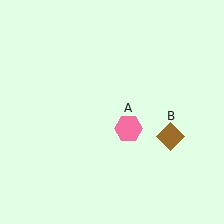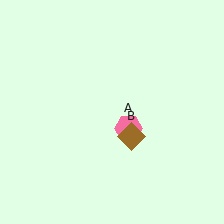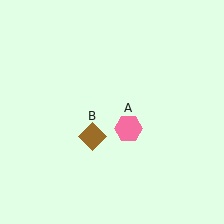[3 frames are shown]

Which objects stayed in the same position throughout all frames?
Pink hexagon (object A) remained stationary.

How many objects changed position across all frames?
1 object changed position: brown diamond (object B).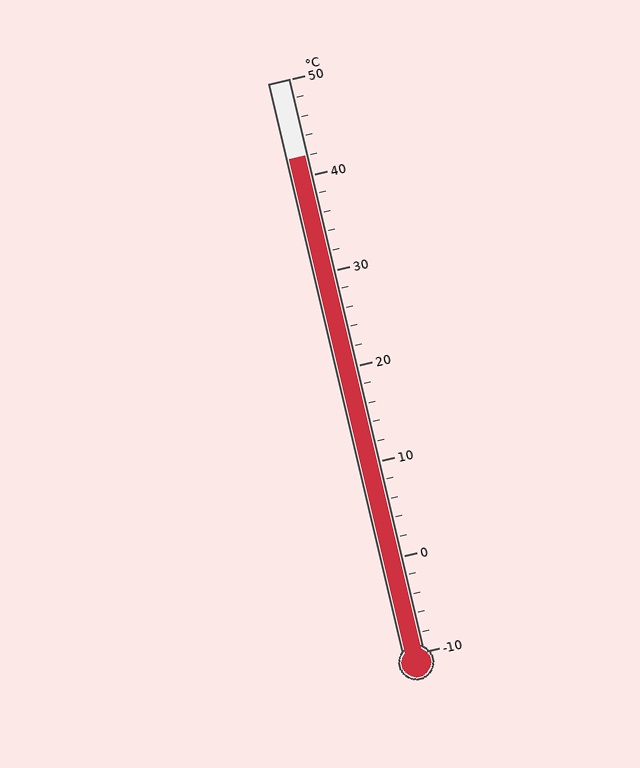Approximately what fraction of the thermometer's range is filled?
The thermometer is filled to approximately 85% of its range.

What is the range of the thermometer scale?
The thermometer scale ranges from -10°C to 50°C.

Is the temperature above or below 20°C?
The temperature is above 20°C.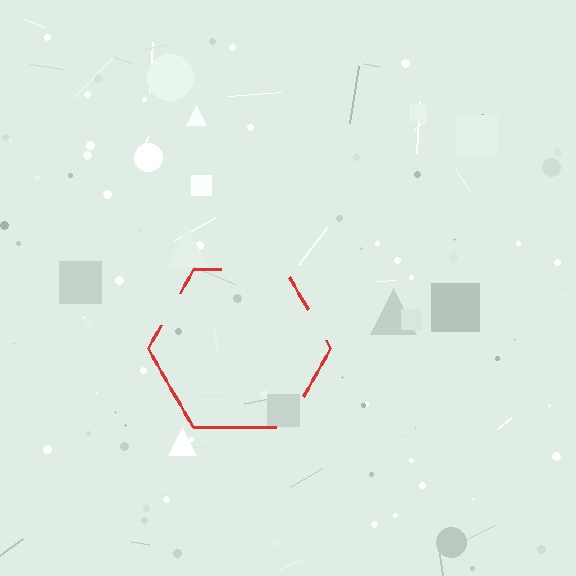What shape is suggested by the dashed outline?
The dashed outline suggests a hexagon.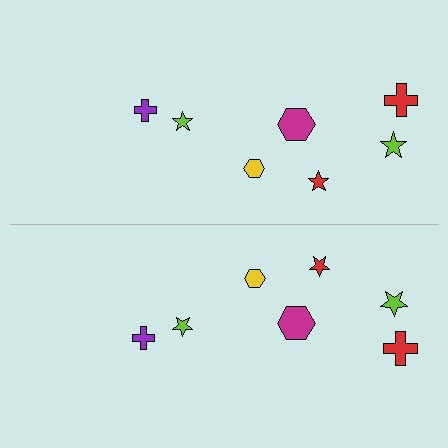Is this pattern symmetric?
Yes, this pattern has bilateral (reflection) symmetry.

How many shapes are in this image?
There are 14 shapes in this image.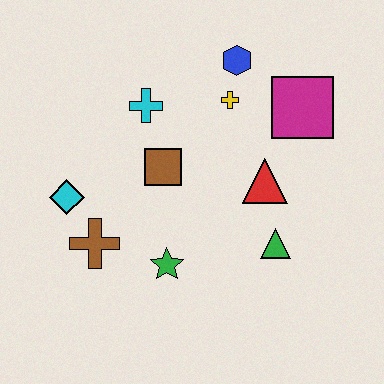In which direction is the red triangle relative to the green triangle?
The red triangle is above the green triangle.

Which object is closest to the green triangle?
The red triangle is closest to the green triangle.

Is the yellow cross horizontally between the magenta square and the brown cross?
Yes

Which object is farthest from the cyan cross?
The green triangle is farthest from the cyan cross.